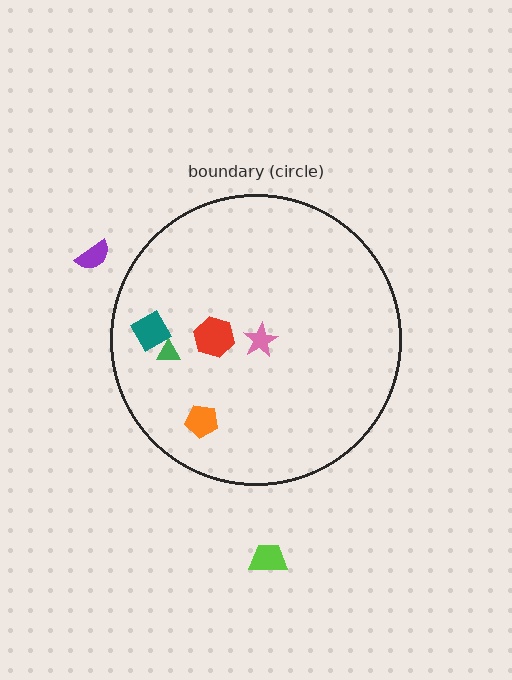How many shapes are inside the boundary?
5 inside, 2 outside.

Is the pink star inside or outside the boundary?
Inside.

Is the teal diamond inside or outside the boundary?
Inside.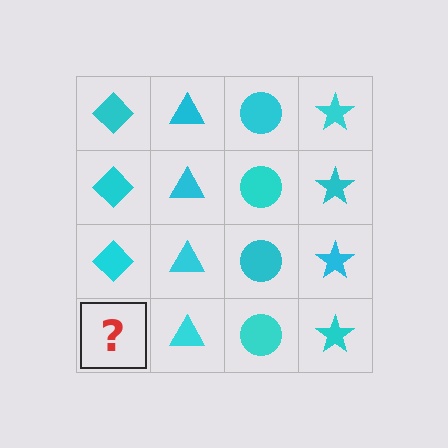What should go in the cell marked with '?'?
The missing cell should contain a cyan diamond.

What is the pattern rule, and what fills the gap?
The rule is that each column has a consistent shape. The gap should be filled with a cyan diamond.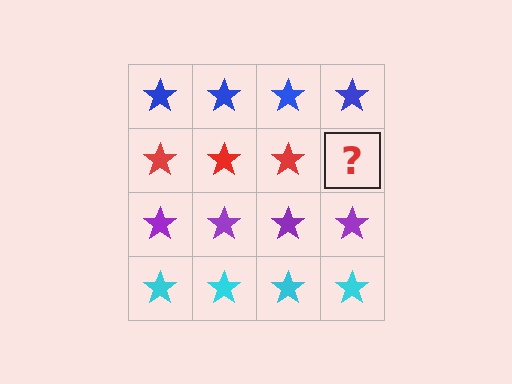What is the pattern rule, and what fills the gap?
The rule is that each row has a consistent color. The gap should be filled with a red star.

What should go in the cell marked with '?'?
The missing cell should contain a red star.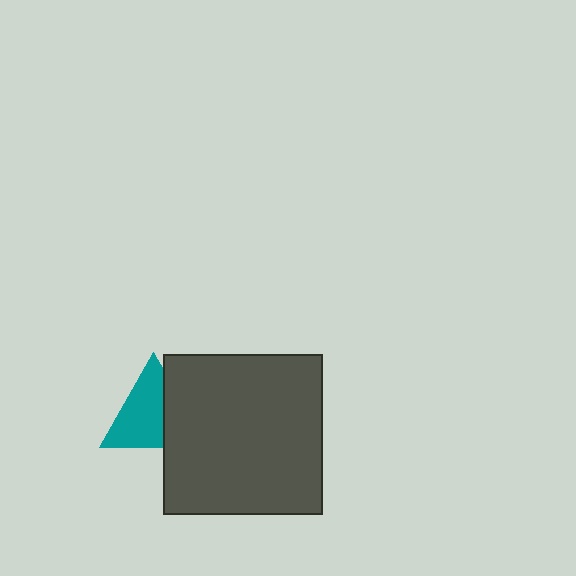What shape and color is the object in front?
The object in front is a dark gray square.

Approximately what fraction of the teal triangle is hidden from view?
Roughly 34% of the teal triangle is hidden behind the dark gray square.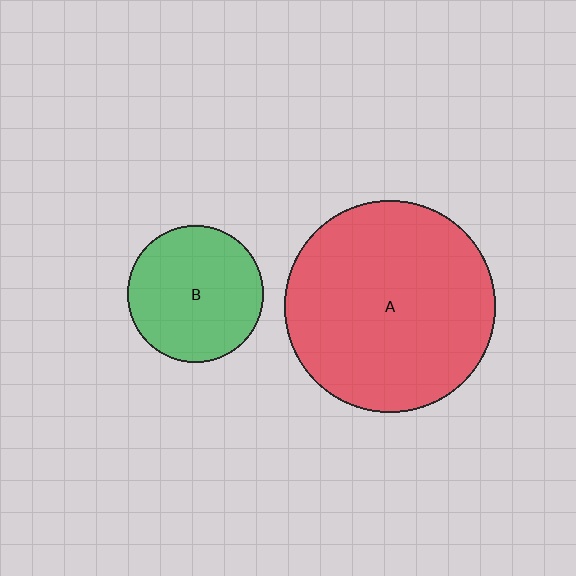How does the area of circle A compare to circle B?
Approximately 2.4 times.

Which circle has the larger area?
Circle A (red).